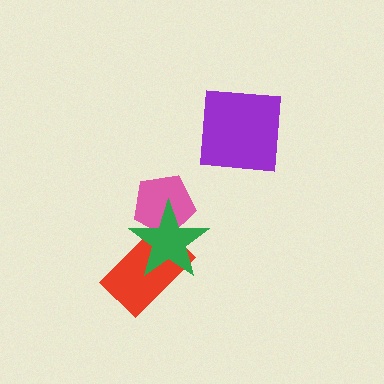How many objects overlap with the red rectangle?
2 objects overlap with the red rectangle.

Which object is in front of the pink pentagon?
The green star is in front of the pink pentagon.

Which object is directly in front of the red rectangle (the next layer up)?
The pink pentagon is directly in front of the red rectangle.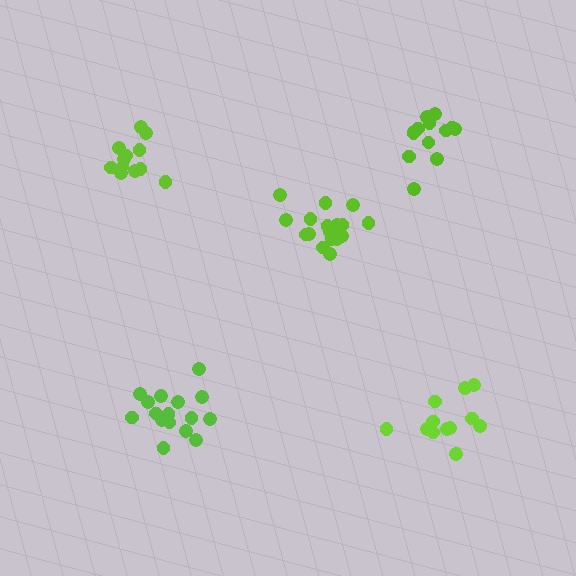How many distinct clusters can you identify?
There are 5 distinct clusters.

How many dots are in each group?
Group 1: 13 dots, Group 2: 12 dots, Group 3: 18 dots, Group 4: 16 dots, Group 5: 12 dots (71 total).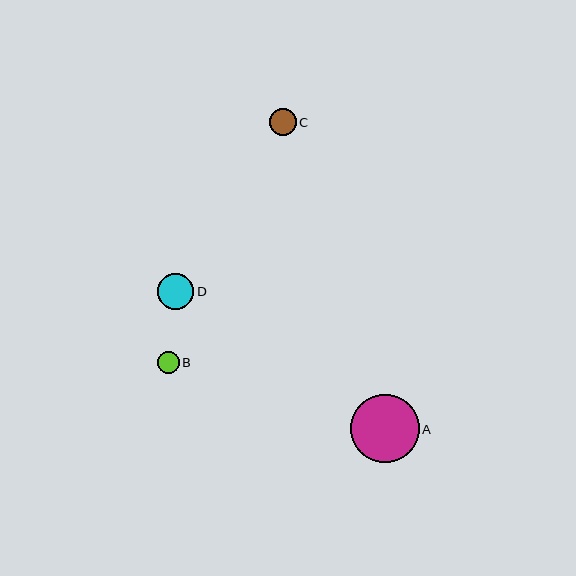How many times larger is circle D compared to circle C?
Circle D is approximately 1.4 times the size of circle C.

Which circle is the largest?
Circle A is the largest with a size of approximately 69 pixels.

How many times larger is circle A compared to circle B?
Circle A is approximately 3.1 times the size of circle B.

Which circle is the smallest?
Circle B is the smallest with a size of approximately 22 pixels.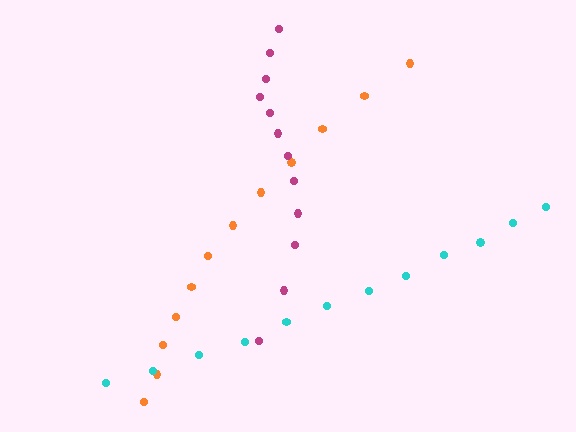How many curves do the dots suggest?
There are 3 distinct paths.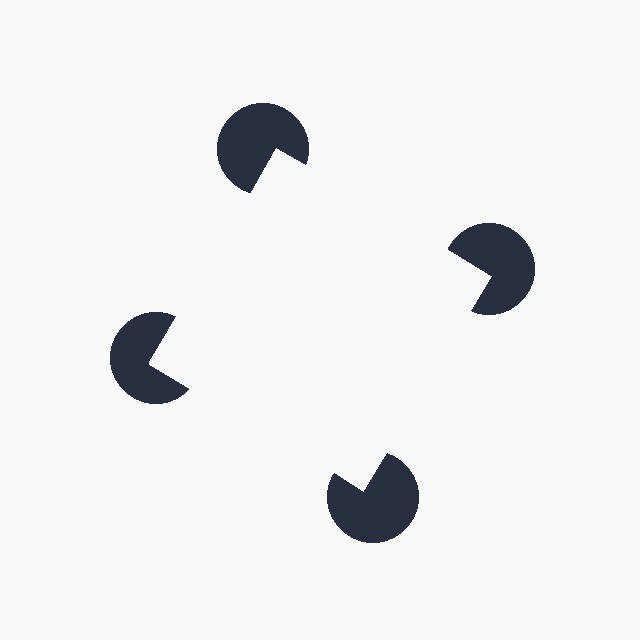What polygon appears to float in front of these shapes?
An illusory square — its edges are inferred from the aligned wedge cuts in the pac-man discs, not physically drawn.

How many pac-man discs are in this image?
There are 4 — one at each vertex of the illusory square.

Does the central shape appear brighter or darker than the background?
It typically appears slightly brighter than the background, even though no actual brightness change is drawn.